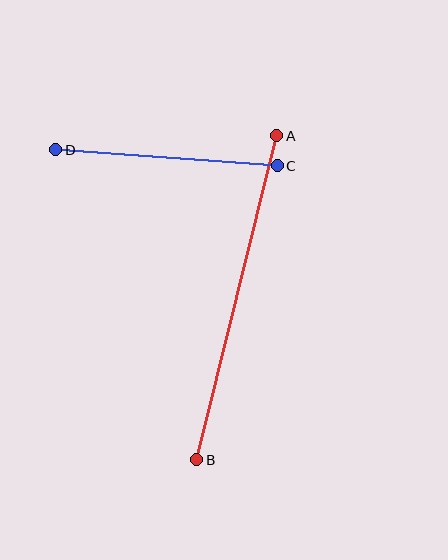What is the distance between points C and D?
The distance is approximately 222 pixels.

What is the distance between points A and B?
The distance is approximately 334 pixels.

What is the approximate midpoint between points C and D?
The midpoint is at approximately (167, 158) pixels.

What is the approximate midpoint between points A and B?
The midpoint is at approximately (237, 298) pixels.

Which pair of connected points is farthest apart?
Points A and B are farthest apart.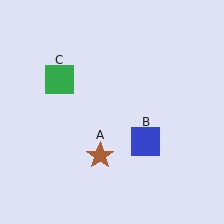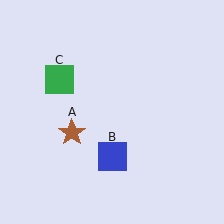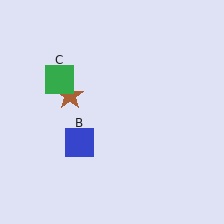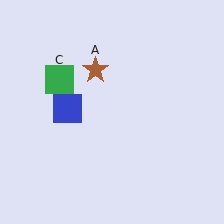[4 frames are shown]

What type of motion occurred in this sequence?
The brown star (object A), blue square (object B) rotated clockwise around the center of the scene.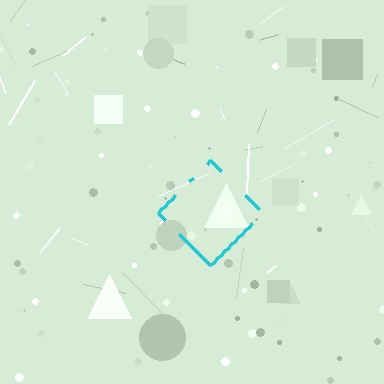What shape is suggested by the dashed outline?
The dashed outline suggests a diamond.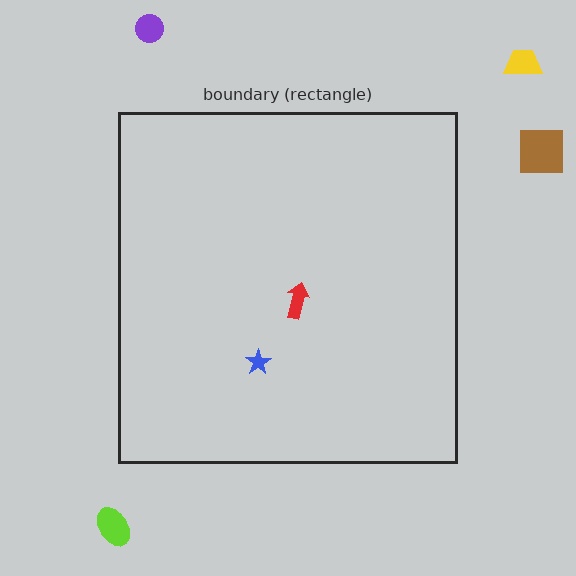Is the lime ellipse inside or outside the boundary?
Outside.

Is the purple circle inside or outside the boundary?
Outside.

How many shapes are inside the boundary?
2 inside, 4 outside.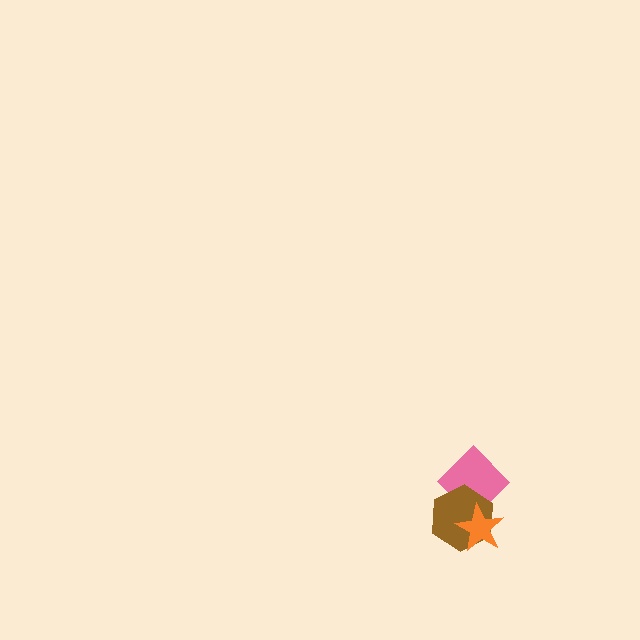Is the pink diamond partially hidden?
Yes, it is partially covered by another shape.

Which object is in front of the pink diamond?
The brown hexagon is in front of the pink diamond.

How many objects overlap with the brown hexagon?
2 objects overlap with the brown hexagon.